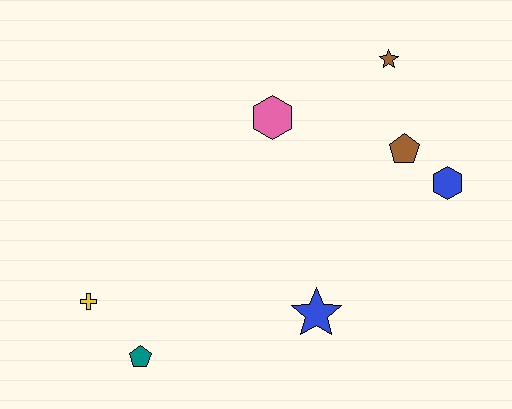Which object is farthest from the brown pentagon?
The yellow cross is farthest from the brown pentagon.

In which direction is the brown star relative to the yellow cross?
The brown star is to the right of the yellow cross.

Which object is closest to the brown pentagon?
The blue hexagon is closest to the brown pentagon.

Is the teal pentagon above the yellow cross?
No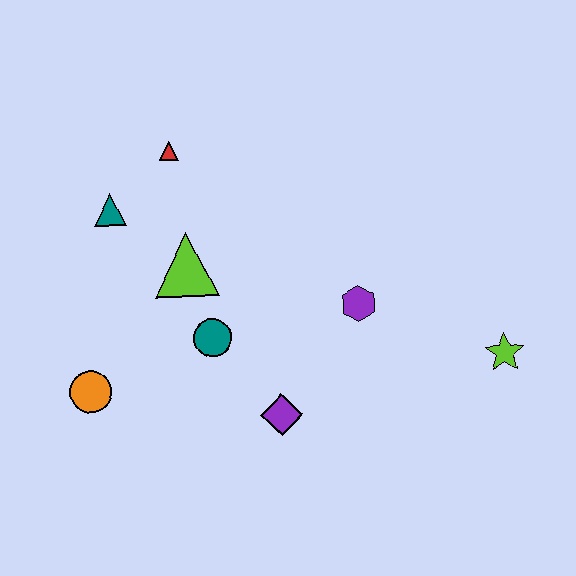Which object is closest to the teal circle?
The lime triangle is closest to the teal circle.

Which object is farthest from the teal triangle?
The lime star is farthest from the teal triangle.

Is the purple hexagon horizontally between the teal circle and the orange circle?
No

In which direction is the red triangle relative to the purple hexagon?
The red triangle is to the left of the purple hexagon.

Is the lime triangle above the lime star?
Yes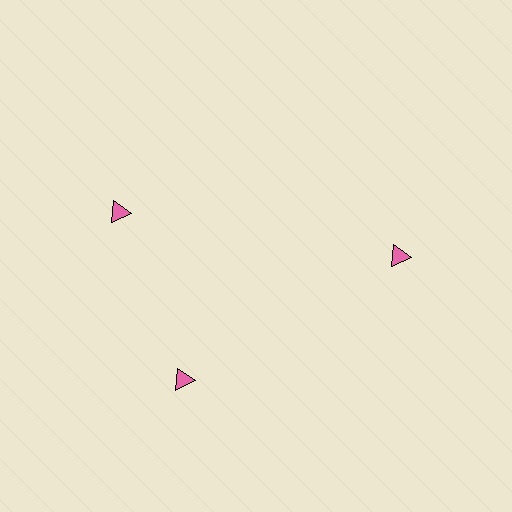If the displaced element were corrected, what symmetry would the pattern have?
It would have 3-fold rotational symmetry — the pattern would map onto itself every 120 degrees.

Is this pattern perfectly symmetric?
No. The 3 pink triangles are arranged in a ring, but one element near the 11 o'clock position is rotated out of alignment along the ring, breaking the 3-fold rotational symmetry.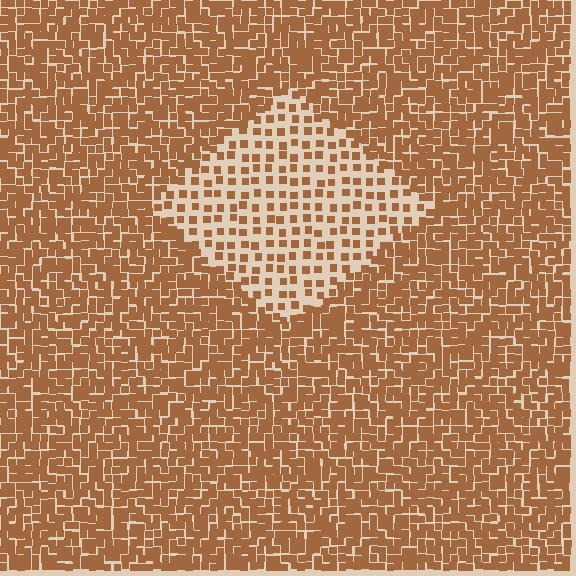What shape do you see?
I see a diamond.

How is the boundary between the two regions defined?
The boundary is defined by a change in element density (approximately 2.4x ratio). All elements are the same color, size, and shape.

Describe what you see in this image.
The image contains small brown elements arranged at two different densities. A diamond-shaped region is visible where the elements are less densely packed than the surrounding area.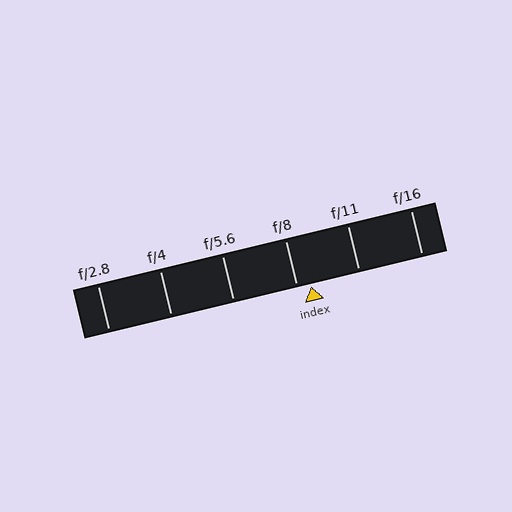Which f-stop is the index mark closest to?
The index mark is closest to f/8.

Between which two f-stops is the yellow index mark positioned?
The index mark is between f/8 and f/11.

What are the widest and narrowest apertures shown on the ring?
The widest aperture shown is f/2.8 and the narrowest is f/16.